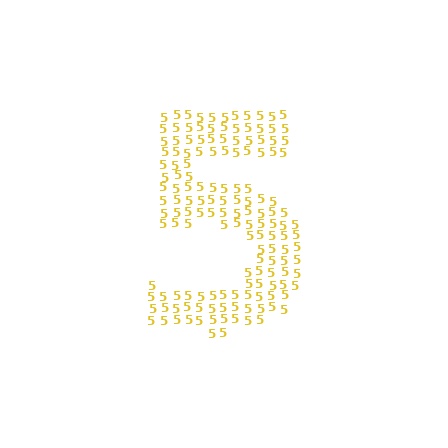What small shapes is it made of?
It is made of small digit 5's.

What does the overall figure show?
The overall figure shows the digit 5.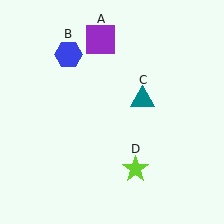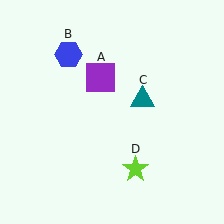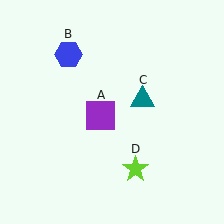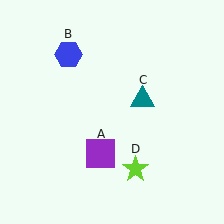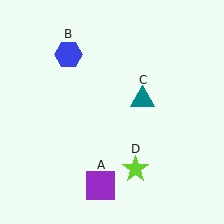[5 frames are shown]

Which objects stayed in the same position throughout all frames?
Blue hexagon (object B) and teal triangle (object C) and lime star (object D) remained stationary.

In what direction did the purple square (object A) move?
The purple square (object A) moved down.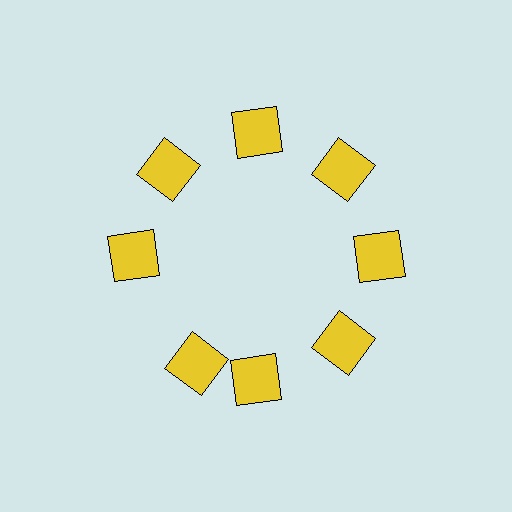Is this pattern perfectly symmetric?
No. The 8 yellow squares are arranged in a ring, but one element near the 8 o'clock position is rotated out of alignment along the ring, breaking the 8-fold rotational symmetry.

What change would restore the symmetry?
The symmetry would be restored by rotating it back into even spacing with its neighbors so that all 8 squares sit at equal angles and equal distance from the center.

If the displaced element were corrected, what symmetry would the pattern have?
It would have 8-fold rotational symmetry — the pattern would map onto itself every 45 degrees.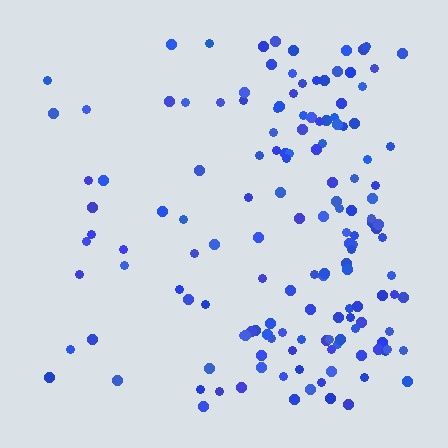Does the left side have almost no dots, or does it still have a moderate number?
Still a moderate number, just noticeably fewer than the right.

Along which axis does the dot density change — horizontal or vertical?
Horizontal.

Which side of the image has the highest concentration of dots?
The right.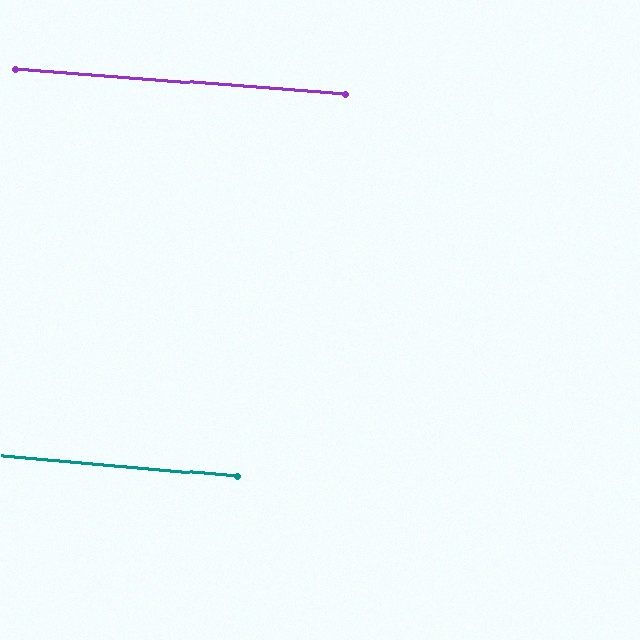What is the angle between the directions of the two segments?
Approximately 0 degrees.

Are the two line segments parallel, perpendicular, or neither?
Parallel — their directions differ by only 0.4°.